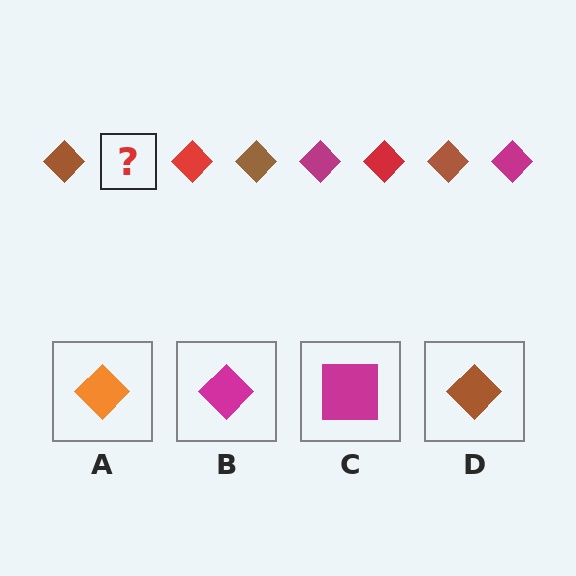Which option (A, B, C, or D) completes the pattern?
B.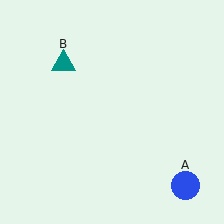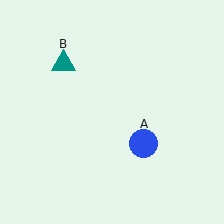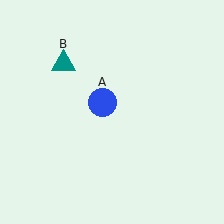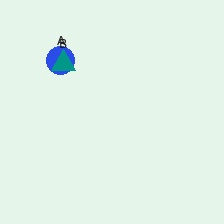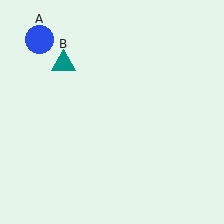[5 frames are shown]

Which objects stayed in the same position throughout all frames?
Teal triangle (object B) remained stationary.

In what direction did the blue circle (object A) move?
The blue circle (object A) moved up and to the left.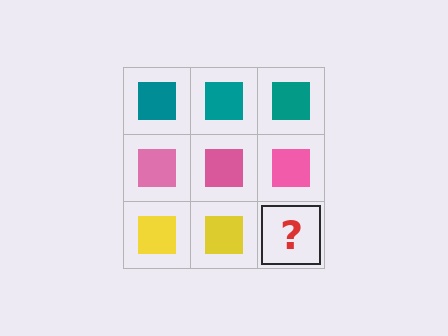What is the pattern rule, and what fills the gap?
The rule is that each row has a consistent color. The gap should be filled with a yellow square.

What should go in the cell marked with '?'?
The missing cell should contain a yellow square.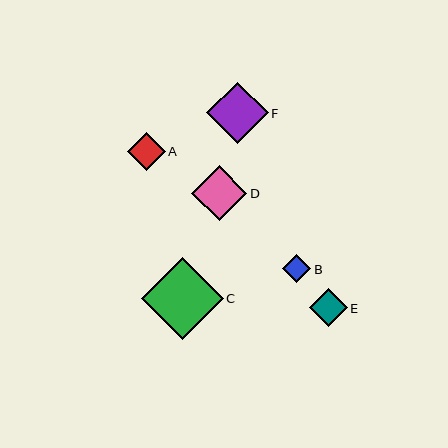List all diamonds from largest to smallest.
From largest to smallest: C, F, D, E, A, B.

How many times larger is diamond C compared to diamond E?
Diamond C is approximately 2.1 times the size of diamond E.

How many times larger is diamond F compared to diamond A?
Diamond F is approximately 1.6 times the size of diamond A.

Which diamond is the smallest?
Diamond B is the smallest with a size of approximately 28 pixels.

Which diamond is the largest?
Diamond C is the largest with a size of approximately 82 pixels.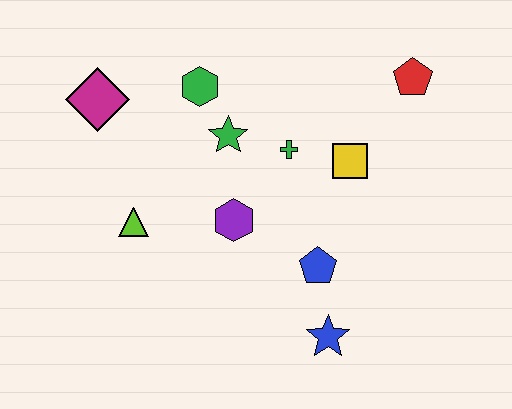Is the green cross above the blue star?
Yes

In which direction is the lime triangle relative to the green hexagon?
The lime triangle is below the green hexagon.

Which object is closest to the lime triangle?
The purple hexagon is closest to the lime triangle.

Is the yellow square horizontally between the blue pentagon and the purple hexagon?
No